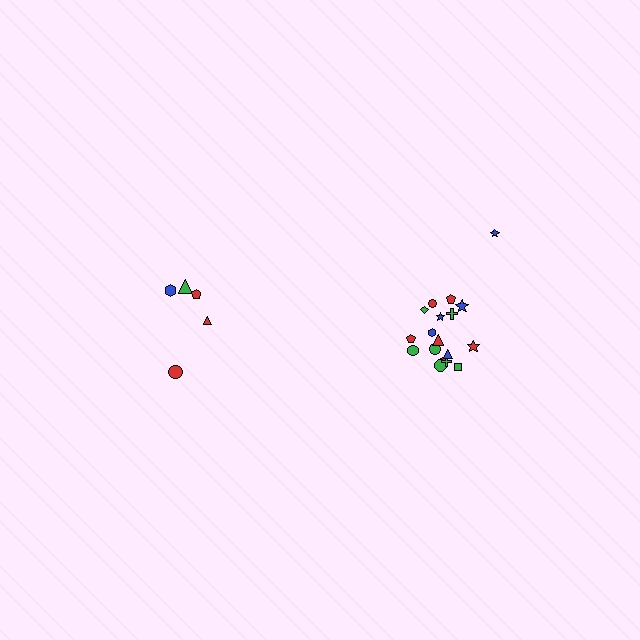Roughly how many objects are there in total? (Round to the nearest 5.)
Roughly 25 objects in total.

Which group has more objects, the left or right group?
The right group.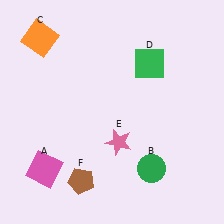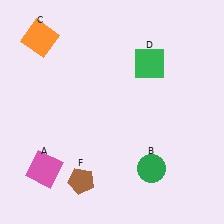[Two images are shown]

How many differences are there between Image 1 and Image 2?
There is 1 difference between the two images.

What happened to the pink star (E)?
The pink star (E) was removed in Image 2. It was in the bottom-right area of Image 1.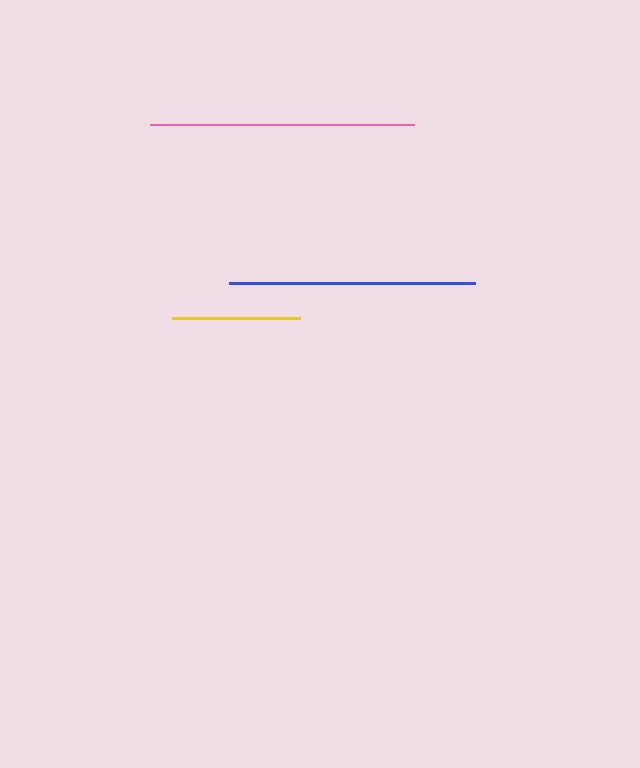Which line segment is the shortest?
The yellow line is the shortest at approximately 128 pixels.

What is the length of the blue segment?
The blue segment is approximately 246 pixels long.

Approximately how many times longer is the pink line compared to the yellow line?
The pink line is approximately 2.1 times the length of the yellow line.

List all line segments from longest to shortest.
From longest to shortest: pink, blue, yellow.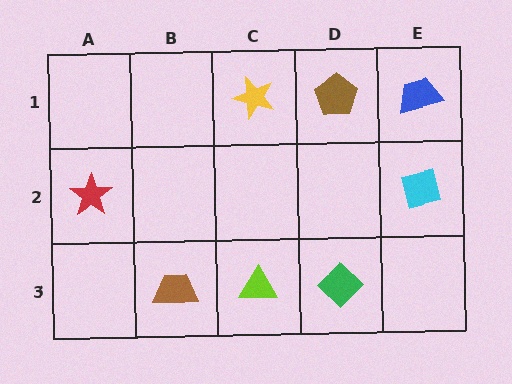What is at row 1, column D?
A brown pentagon.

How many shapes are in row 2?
2 shapes.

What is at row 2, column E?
A cyan diamond.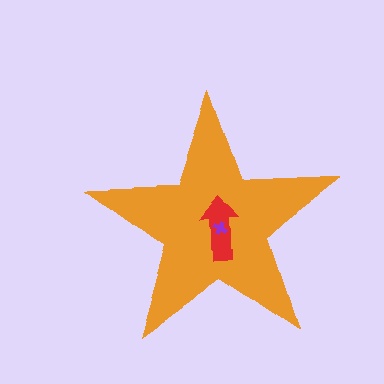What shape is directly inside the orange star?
The red arrow.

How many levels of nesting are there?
3.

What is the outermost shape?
The orange star.